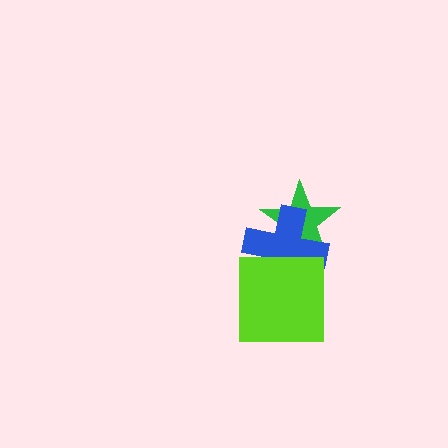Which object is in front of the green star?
The blue cross is in front of the green star.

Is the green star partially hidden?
Yes, it is partially covered by another shape.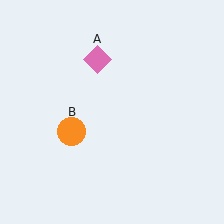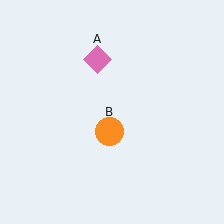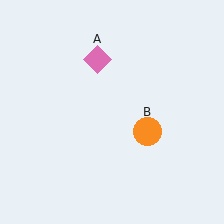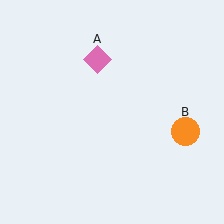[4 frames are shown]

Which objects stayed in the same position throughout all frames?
Pink diamond (object A) remained stationary.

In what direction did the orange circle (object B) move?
The orange circle (object B) moved right.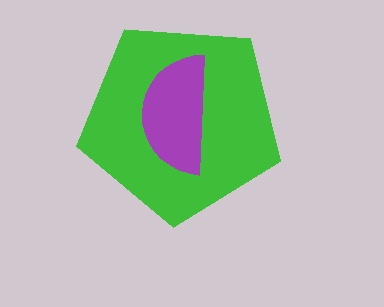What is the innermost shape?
The purple semicircle.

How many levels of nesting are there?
2.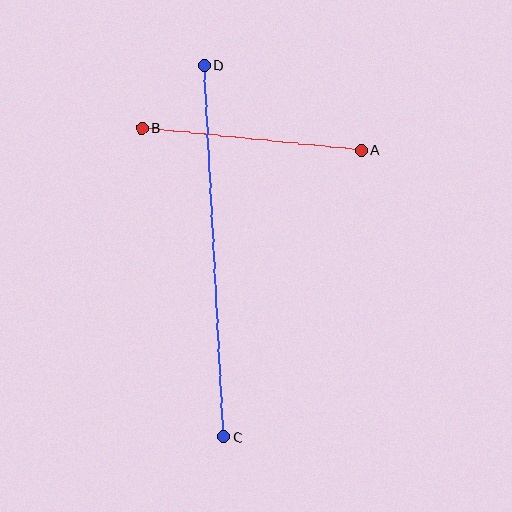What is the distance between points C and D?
The distance is approximately 372 pixels.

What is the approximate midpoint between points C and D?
The midpoint is at approximately (214, 251) pixels.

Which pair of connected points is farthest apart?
Points C and D are farthest apart.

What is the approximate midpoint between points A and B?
The midpoint is at approximately (251, 139) pixels.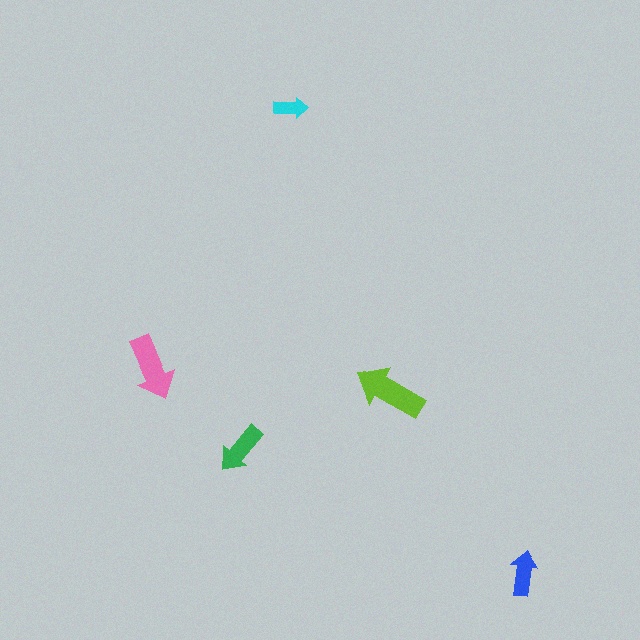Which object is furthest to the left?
The pink arrow is leftmost.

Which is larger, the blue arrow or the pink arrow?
The pink one.